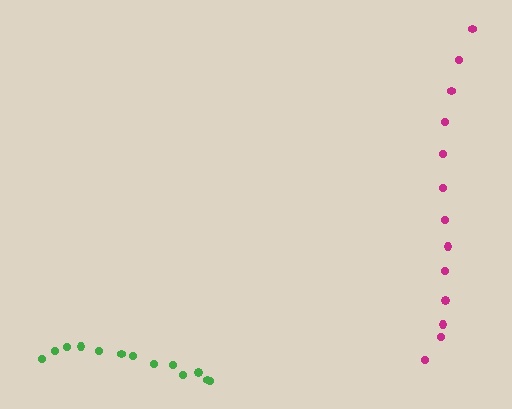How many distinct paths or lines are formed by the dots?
There are 2 distinct paths.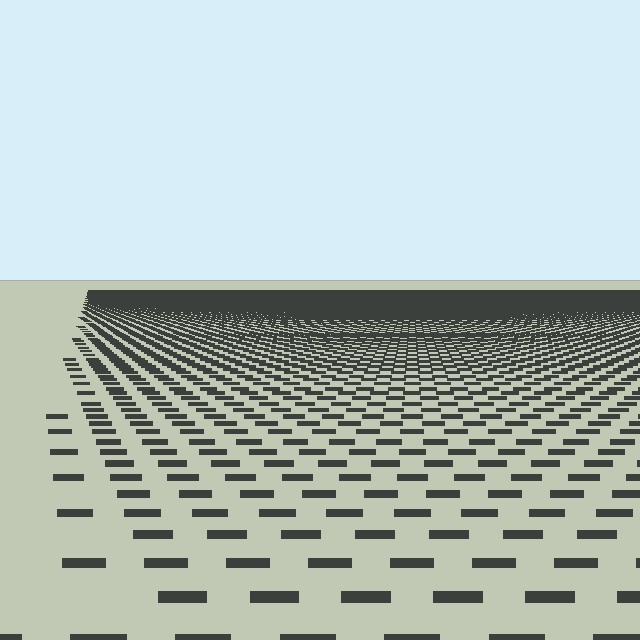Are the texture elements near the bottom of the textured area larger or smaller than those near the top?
Larger. Near the bottom, elements are closer to the viewer and appear at a bigger on-screen size.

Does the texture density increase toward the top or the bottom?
Density increases toward the top.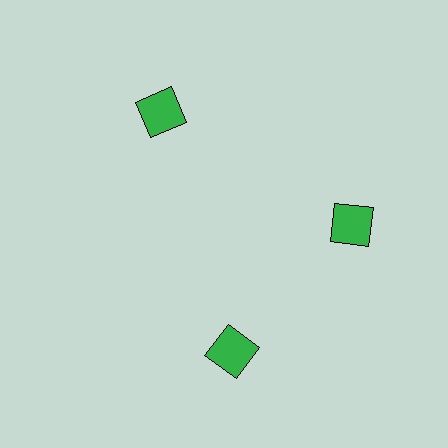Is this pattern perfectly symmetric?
No. The 3 green squares are arranged in a ring, but one element near the 7 o'clock position is rotated out of alignment along the ring, breaking the 3-fold rotational symmetry.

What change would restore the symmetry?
The symmetry would be restored by rotating it back into even spacing with its neighbors so that all 3 squares sit at equal angles and equal distance from the center.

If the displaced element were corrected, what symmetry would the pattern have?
It would have 3-fold rotational symmetry — the pattern would map onto itself every 120 degrees.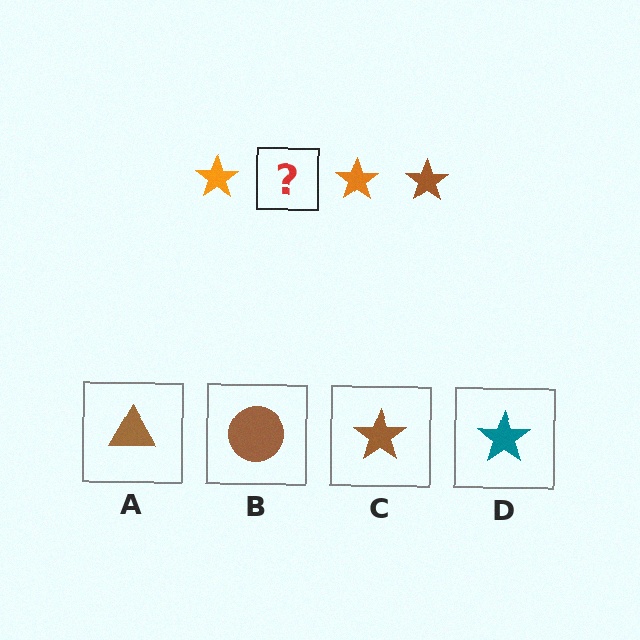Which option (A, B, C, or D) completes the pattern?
C.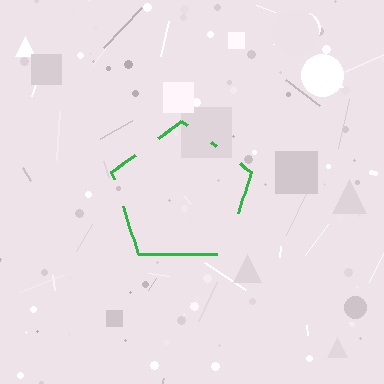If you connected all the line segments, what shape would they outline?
They would outline a pentagon.